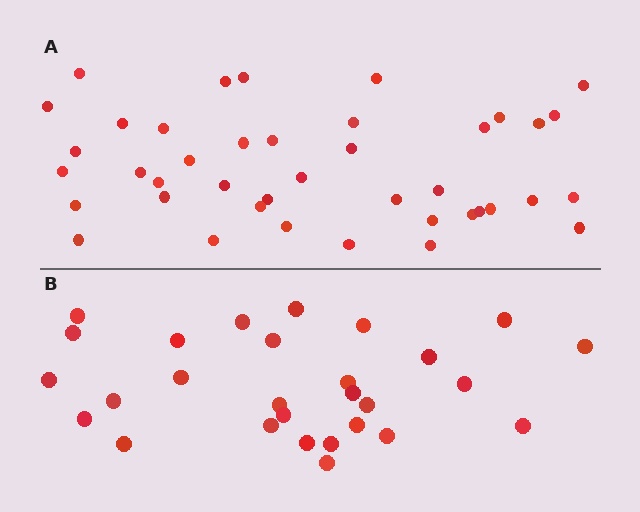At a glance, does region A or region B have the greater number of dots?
Region A (the top region) has more dots.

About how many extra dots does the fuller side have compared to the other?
Region A has approximately 15 more dots than region B.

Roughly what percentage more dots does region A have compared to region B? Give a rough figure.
About 45% more.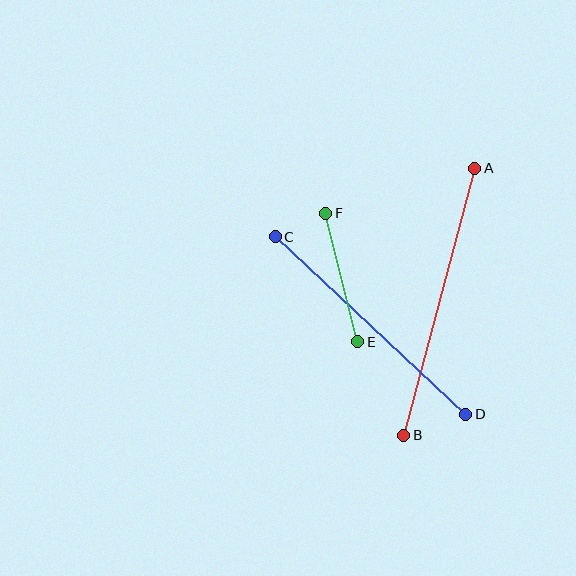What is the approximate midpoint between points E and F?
The midpoint is at approximately (342, 278) pixels.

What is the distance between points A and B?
The distance is approximately 277 pixels.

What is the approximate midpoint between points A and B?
The midpoint is at approximately (439, 302) pixels.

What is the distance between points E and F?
The distance is approximately 132 pixels.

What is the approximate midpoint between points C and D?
The midpoint is at approximately (371, 325) pixels.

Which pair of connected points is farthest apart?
Points A and B are farthest apart.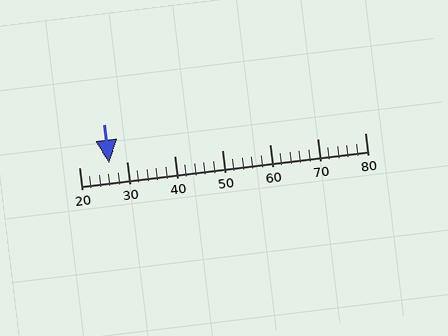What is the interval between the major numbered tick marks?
The major tick marks are spaced 10 units apart.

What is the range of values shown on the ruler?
The ruler shows values from 20 to 80.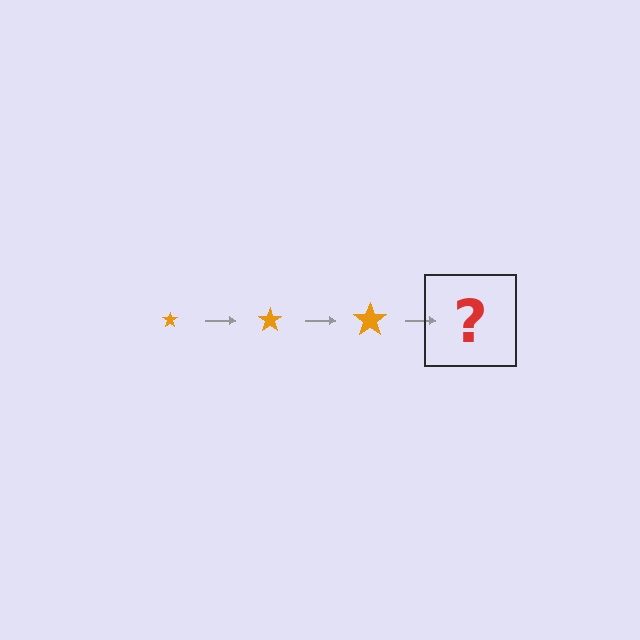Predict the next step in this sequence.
The next step is an orange star, larger than the previous one.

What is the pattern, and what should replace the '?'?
The pattern is that the star gets progressively larger each step. The '?' should be an orange star, larger than the previous one.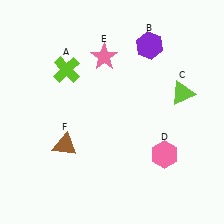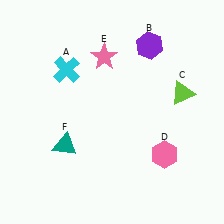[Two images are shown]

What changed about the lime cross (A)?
In Image 1, A is lime. In Image 2, it changed to cyan.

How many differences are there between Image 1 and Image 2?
There are 2 differences between the two images.